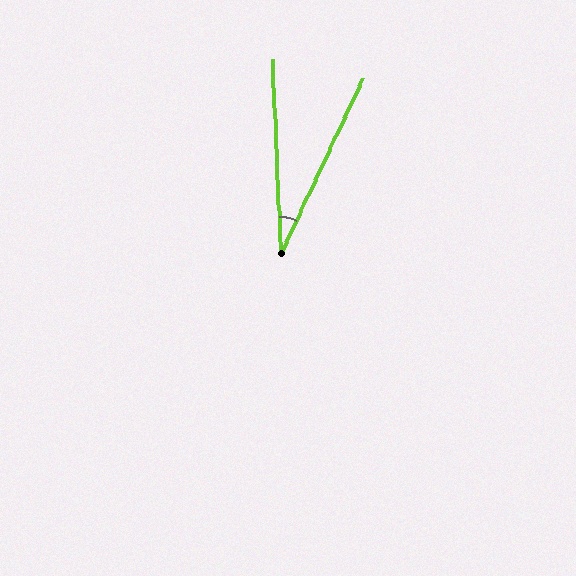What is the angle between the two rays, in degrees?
Approximately 28 degrees.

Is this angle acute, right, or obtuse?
It is acute.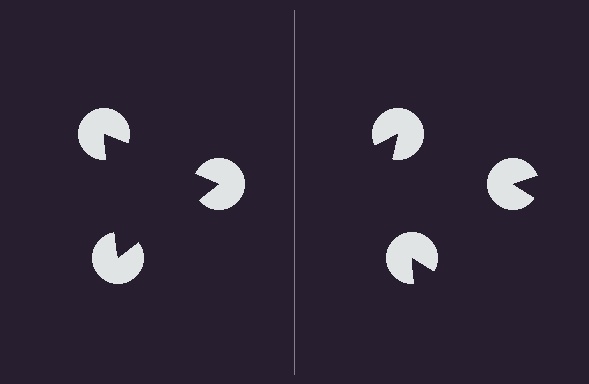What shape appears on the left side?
An illusory triangle.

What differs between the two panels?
The pac-man discs are positioned identically on both sides; only the wedge orientations differ. On the left they align to a triangle; on the right they are misaligned.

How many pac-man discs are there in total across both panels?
6 — 3 on each side.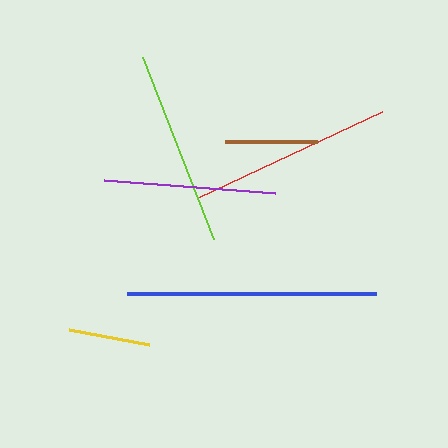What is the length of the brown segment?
The brown segment is approximately 92 pixels long.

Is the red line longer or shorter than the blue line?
The blue line is longer than the red line.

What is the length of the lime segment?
The lime segment is approximately 195 pixels long.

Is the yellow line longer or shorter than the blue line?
The blue line is longer than the yellow line.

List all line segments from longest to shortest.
From longest to shortest: blue, red, lime, purple, brown, yellow.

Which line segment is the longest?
The blue line is the longest at approximately 250 pixels.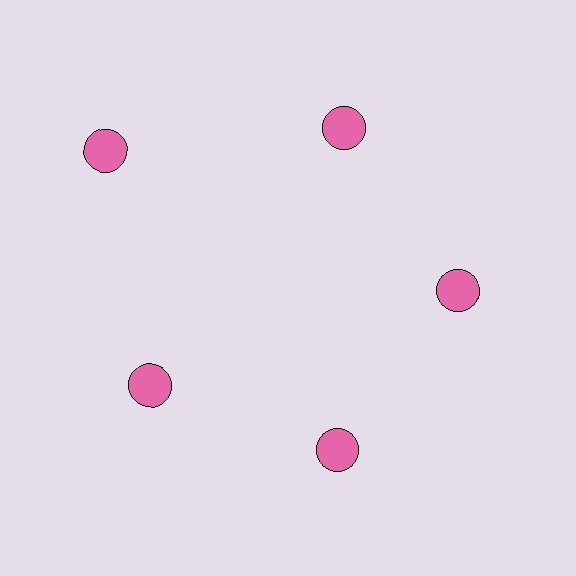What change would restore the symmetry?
The symmetry would be restored by moving it inward, back onto the ring so that all 5 circles sit at equal angles and equal distance from the center.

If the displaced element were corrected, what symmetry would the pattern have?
It would have 5-fold rotational symmetry — the pattern would map onto itself every 72 degrees.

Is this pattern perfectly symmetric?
No. The 5 pink circles are arranged in a ring, but one element near the 10 o'clock position is pushed outward from the center, breaking the 5-fold rotational symmetry.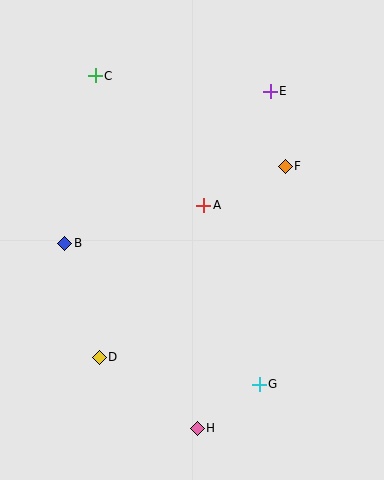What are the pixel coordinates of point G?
Point G is at (259, 384).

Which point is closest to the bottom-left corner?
Point D is closest to the bottom-left corner.